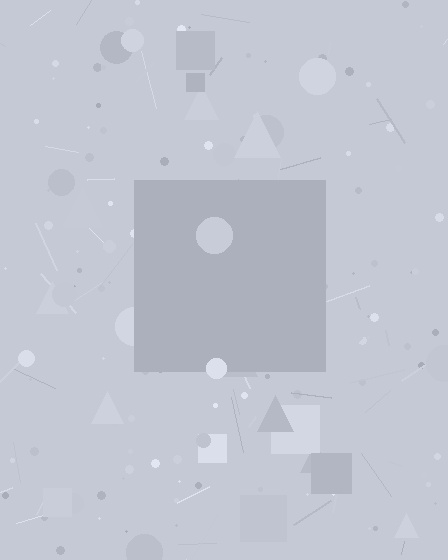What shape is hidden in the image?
A square is hidden in the image.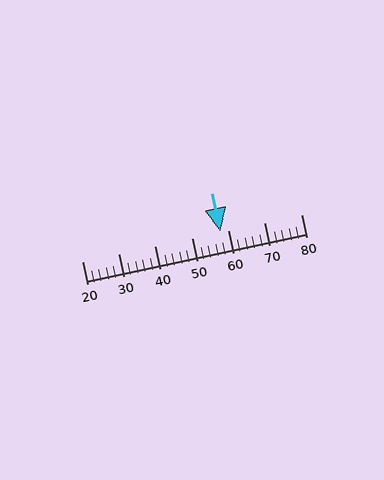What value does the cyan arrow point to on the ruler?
The cyan arrow points to approximately 58.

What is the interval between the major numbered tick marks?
The major tick marks are spaced 10 units apart.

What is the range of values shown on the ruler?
The ruler shows values from 20 to 80.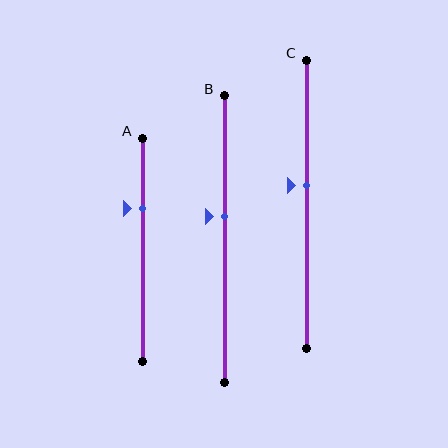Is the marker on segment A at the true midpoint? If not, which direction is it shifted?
No, the marker on segment A is shifted upward by about 19% of the segment length.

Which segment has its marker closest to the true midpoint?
Segment C has its marker closest to the true midpoint.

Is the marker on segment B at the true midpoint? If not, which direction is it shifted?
No, the marker on segment B is shifted upward by about 8% of the segment length.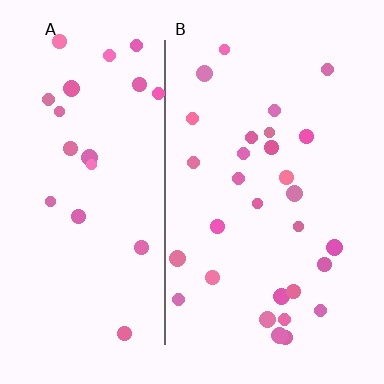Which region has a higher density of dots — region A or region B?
B (the right).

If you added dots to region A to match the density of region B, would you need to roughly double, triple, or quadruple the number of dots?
Approximately double.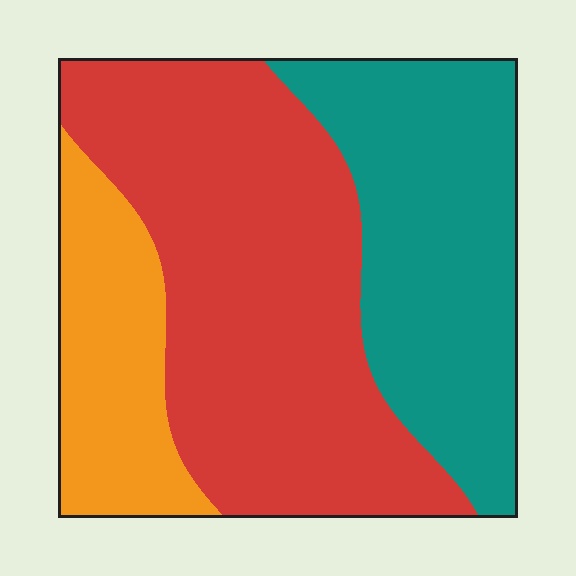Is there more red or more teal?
Red.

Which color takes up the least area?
Orange, at roughly 20%.